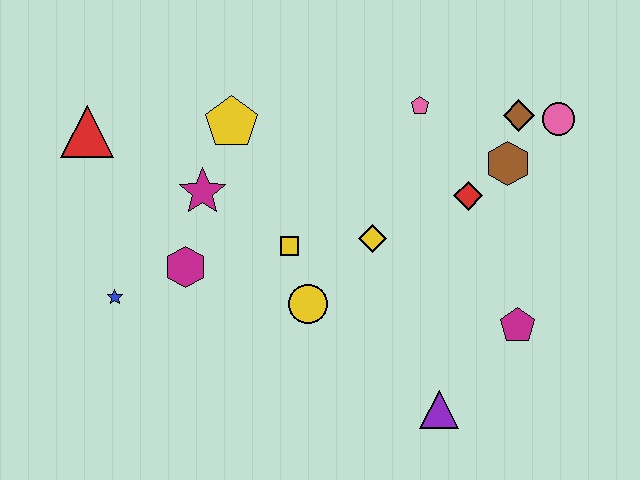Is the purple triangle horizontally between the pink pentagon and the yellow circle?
No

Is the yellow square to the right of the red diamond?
No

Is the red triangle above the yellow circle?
Yes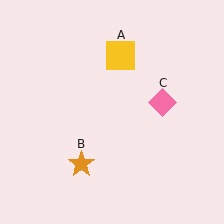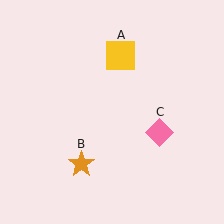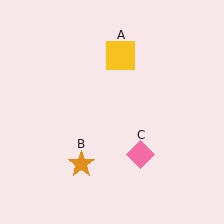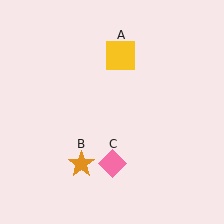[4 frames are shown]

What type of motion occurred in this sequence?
The pink diamond (object C) rotated clockwise around the center of the scene.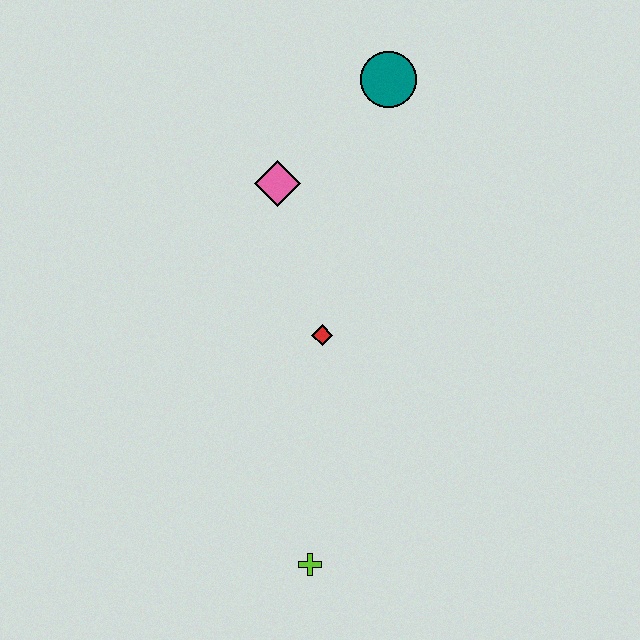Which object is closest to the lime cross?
The red diamond is closest to the lime cross.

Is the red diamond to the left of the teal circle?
Yes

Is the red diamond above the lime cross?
Yes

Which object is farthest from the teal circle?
The lime cross is farthest from the teal circle.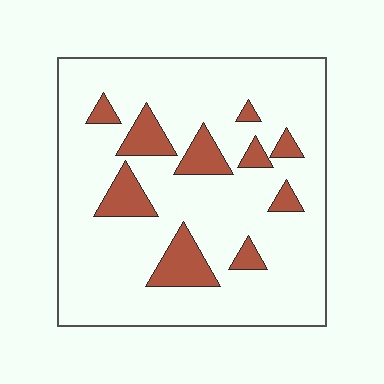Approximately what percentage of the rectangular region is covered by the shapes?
Approximately 15%.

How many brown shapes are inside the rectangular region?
10.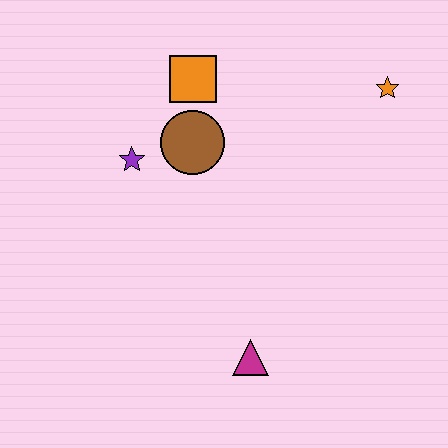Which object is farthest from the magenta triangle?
The orange star is farthest from the magenta triangle.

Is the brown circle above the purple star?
Yes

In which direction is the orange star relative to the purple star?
The orange star is to the right of the purple star.